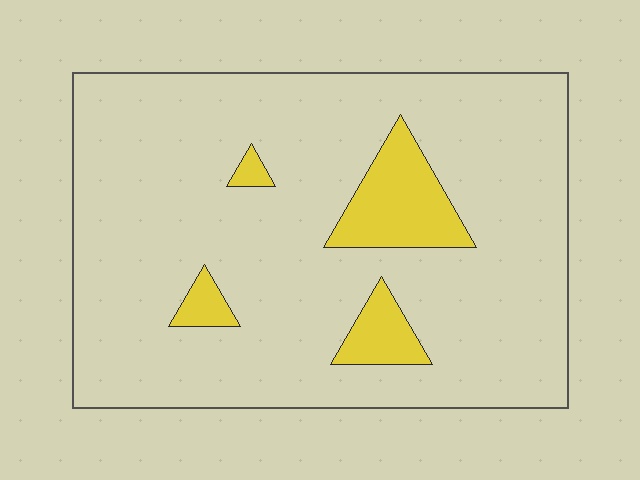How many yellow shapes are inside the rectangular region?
4.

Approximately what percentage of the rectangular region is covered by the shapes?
Approximately 10%.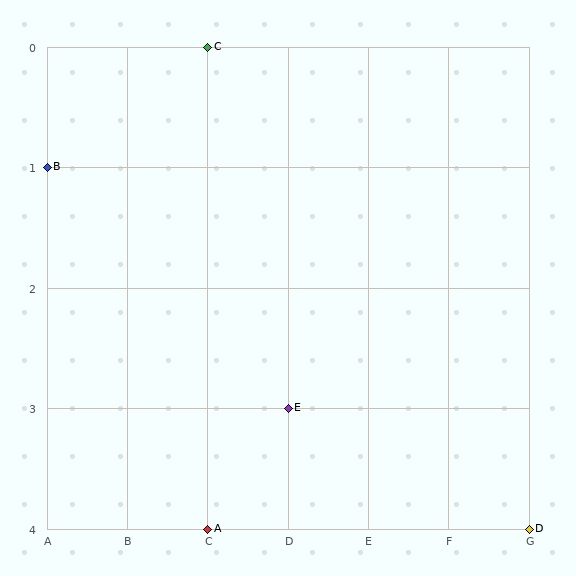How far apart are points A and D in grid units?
Points A and D are 4 columns apart.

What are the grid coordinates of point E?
Point E is at grid coordinates (D, 3).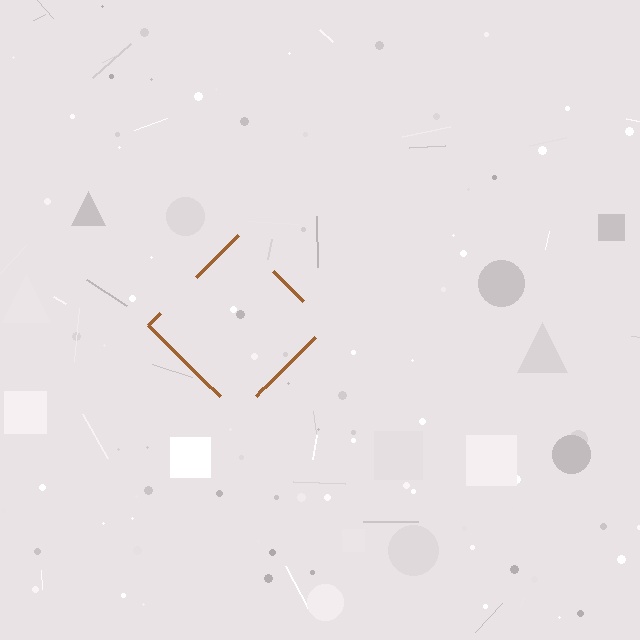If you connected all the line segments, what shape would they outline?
They would outline a diamond.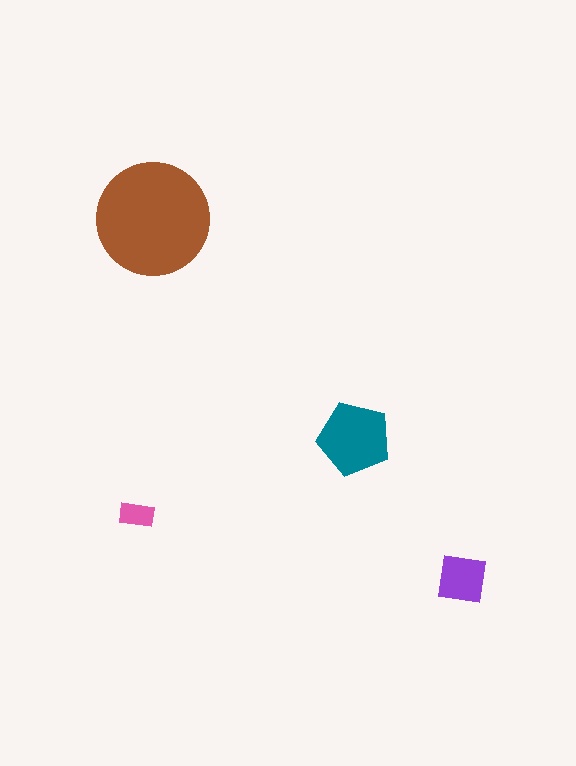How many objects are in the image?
There are 4 objects in the image.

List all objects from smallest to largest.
The pink rectangle, the purple square, the teal pentagon, the brown circle.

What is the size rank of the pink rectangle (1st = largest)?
4th.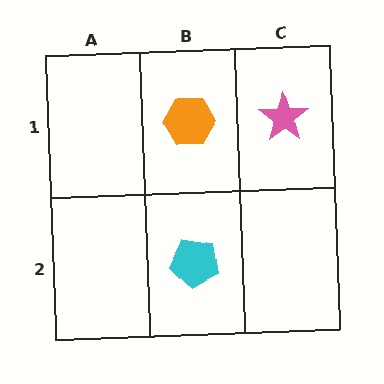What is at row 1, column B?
An orange hexagon.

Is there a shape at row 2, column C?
No, that cell is empty.